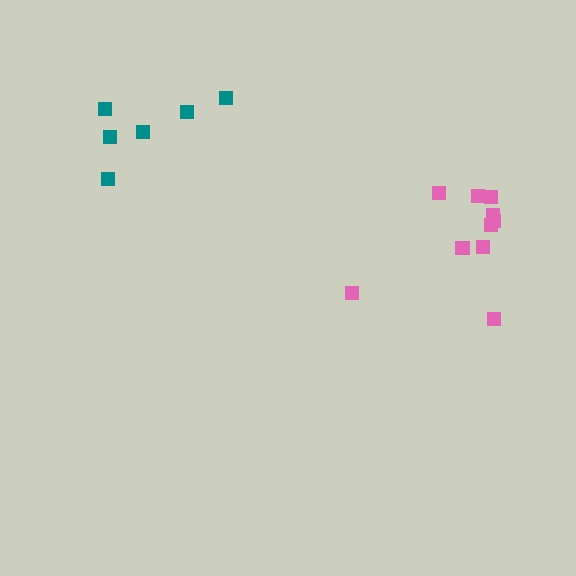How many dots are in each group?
Group 1: 6 dots, Group 2: 10 dots (16 total).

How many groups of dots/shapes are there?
There are 2 groups.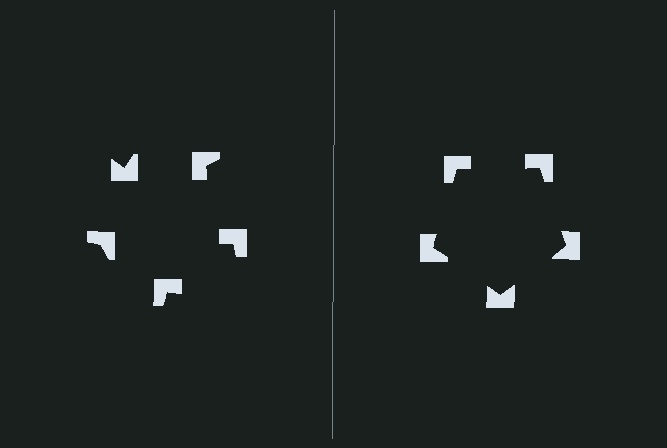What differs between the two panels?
The notched squares are positioned identically on both sides; only the wedge orientations differ. On the right they align to a pentagon; on the left they are misaligned.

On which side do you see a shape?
An illusory pentagon appears on the right side. On the left side the wedge cuts are rotated, so no coherent shape forms.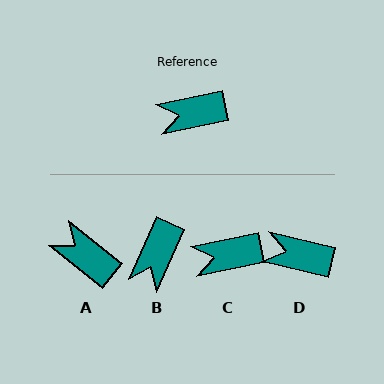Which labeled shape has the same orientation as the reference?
C.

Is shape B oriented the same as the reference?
No, it is off by about 54 degrees.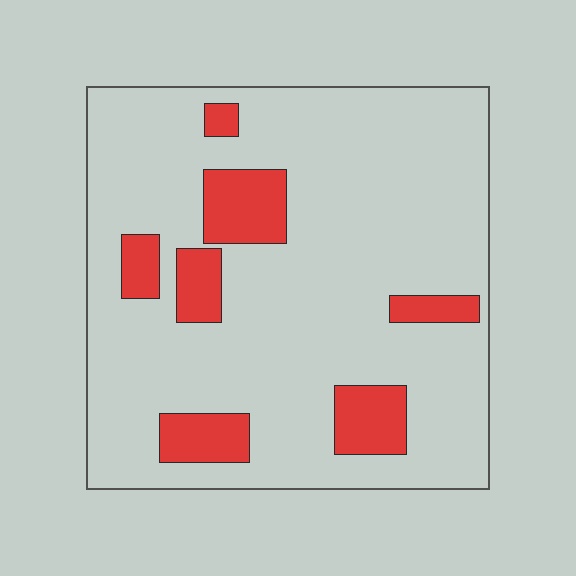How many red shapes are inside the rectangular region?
7.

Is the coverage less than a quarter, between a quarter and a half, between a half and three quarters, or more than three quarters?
Less than a quarter.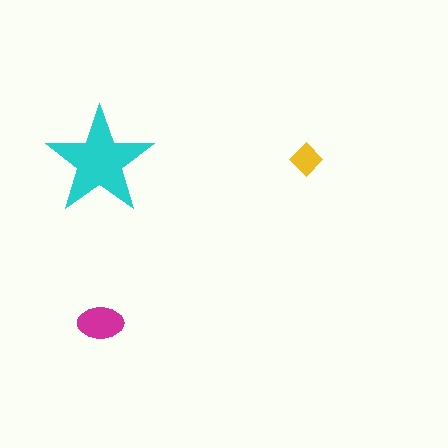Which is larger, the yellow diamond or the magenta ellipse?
The magenta ellipse.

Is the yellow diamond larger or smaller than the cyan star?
Smaller.